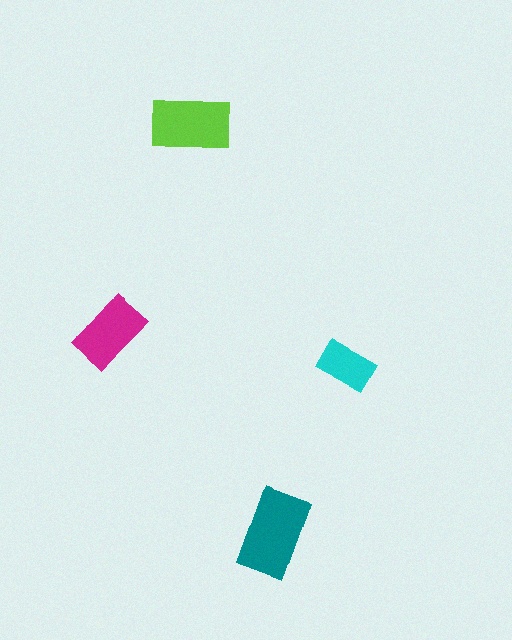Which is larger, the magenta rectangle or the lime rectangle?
The lime one.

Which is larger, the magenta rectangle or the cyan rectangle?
The magenta one.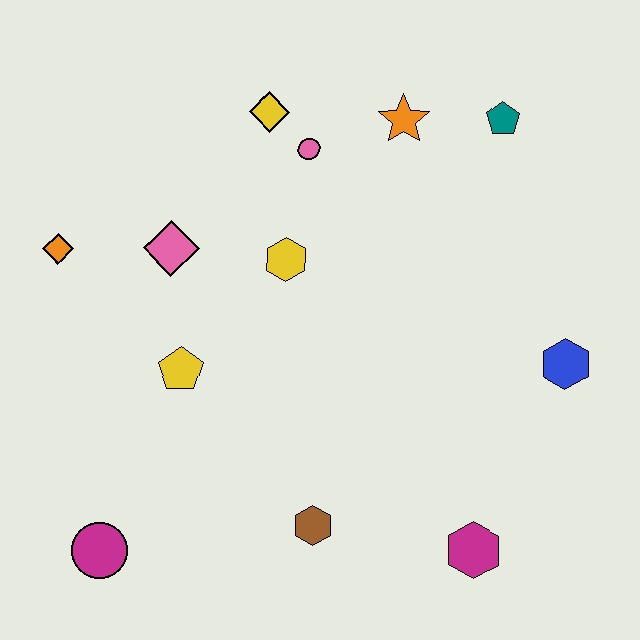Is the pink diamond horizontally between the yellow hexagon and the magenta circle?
Yes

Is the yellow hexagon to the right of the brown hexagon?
No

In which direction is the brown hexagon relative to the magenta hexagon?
The brown hexagon is to the left of the magenta hexagon.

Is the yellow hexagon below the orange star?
Yes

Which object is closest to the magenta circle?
The yellow pentagon is closest to the magenta circle.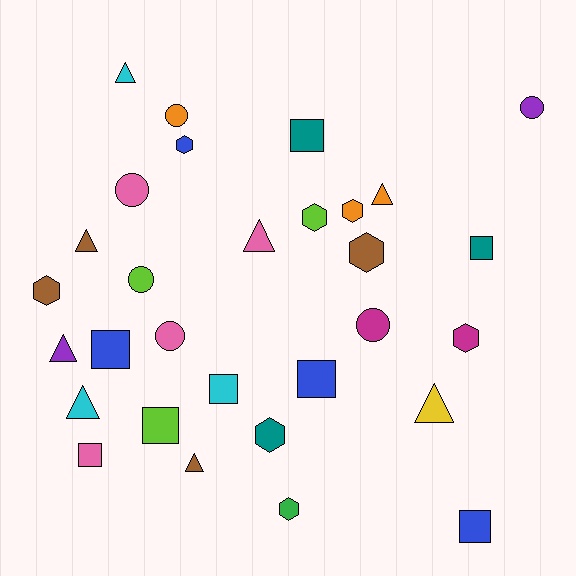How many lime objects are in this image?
There are 3 lime objects.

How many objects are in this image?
There are 30 objects.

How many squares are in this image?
There are 8 squares.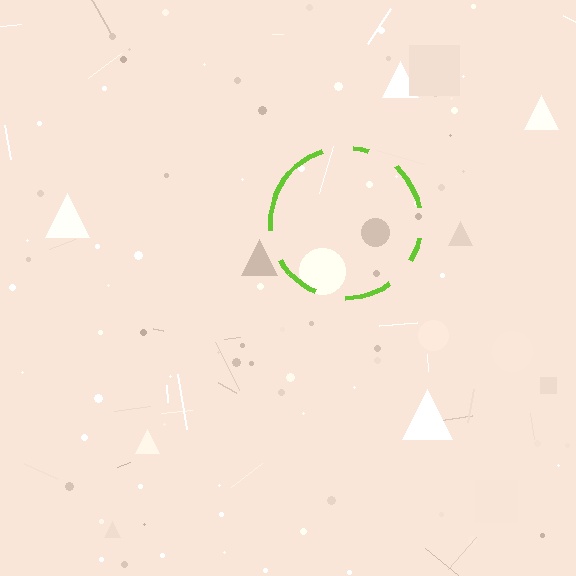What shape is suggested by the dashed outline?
The dashed outline suggests a circle.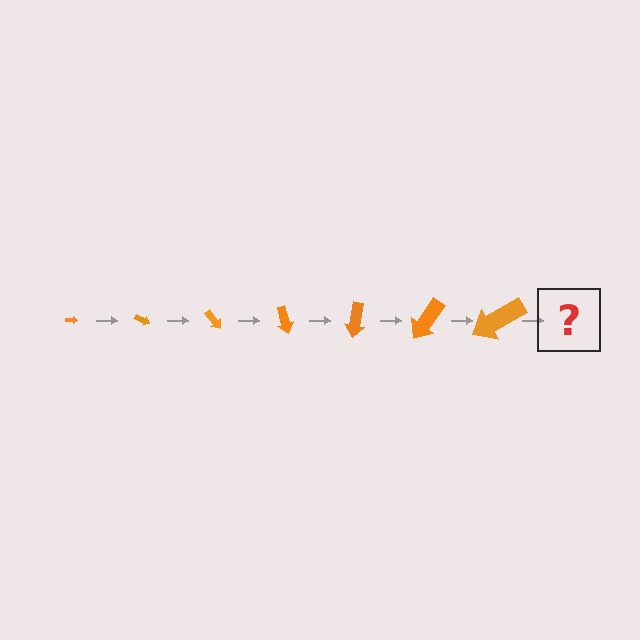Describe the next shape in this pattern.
It should be an arrow, larger than the previous one and rotated 175 degrees from the start.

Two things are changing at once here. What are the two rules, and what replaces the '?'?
The two rules are that the arrow grows larger each step and it rotates 25 degrees each step. The '?' should be an arrow, larger than the previous one and rotated 175 degrees from the start.